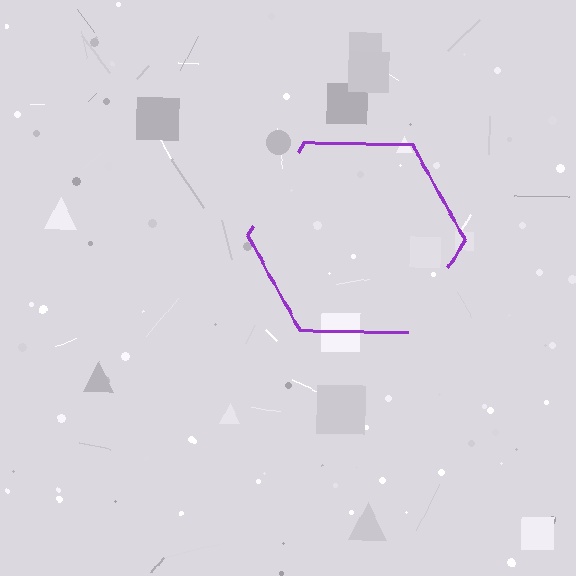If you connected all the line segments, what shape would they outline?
They would outline a hexagon.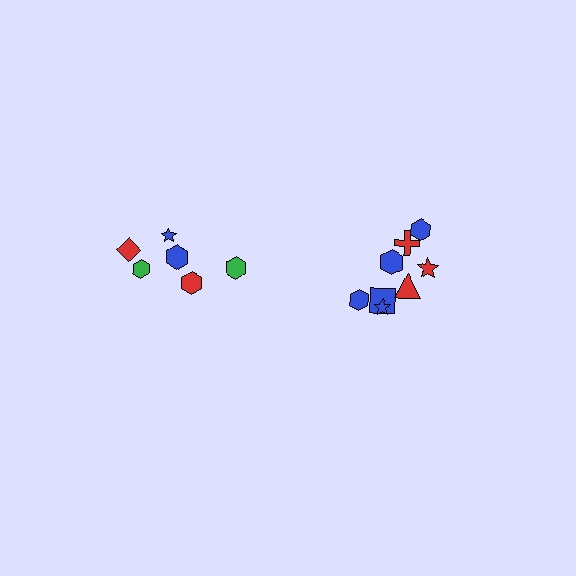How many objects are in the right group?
There are 8 objects.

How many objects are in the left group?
There are 6 objects.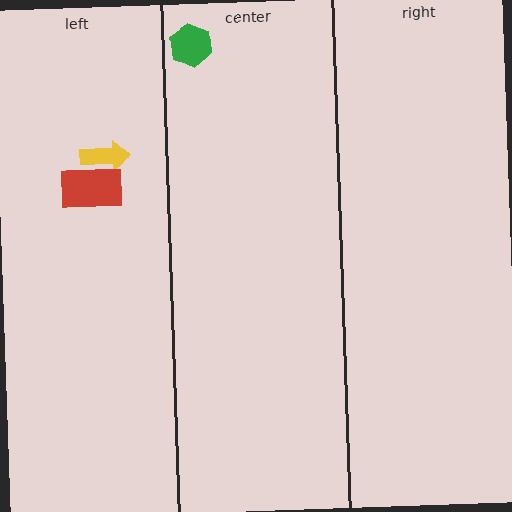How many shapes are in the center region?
1.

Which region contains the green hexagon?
The center region.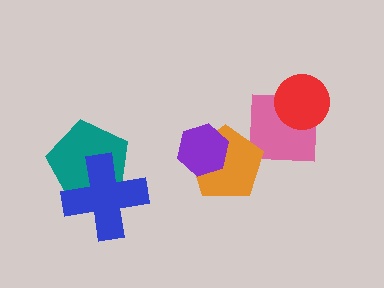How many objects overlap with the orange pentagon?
1 object overlaps with the orange pentagon.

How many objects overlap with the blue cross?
1 object overlaps with the blue cross.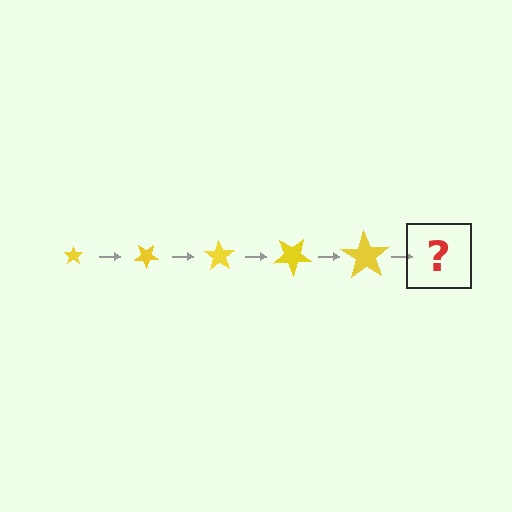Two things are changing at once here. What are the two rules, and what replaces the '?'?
The two rules are that the star grows larger each step and it rotates 35 degrees each step. The '?' should be a star, larger than the previous one and rotated 175 degrees from the start.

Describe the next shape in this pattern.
It should be a star, larger than the previous one and rotated 175 degrees from the start.